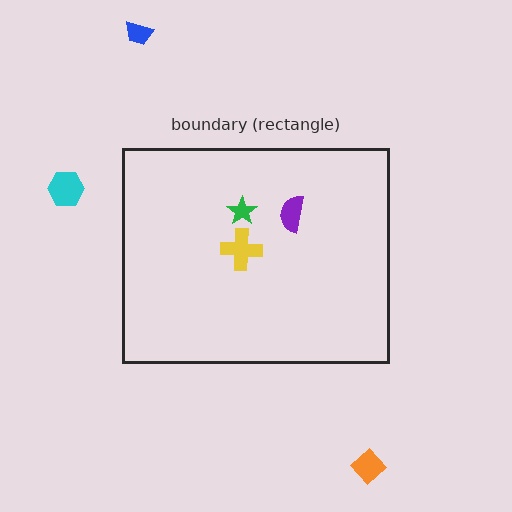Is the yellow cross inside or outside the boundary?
Inside.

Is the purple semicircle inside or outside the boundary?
Inside.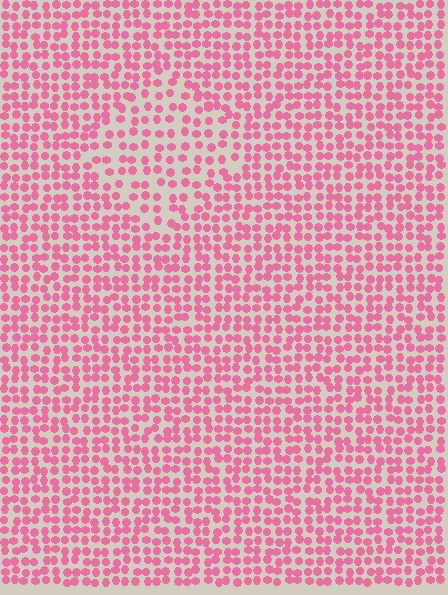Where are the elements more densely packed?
The elements are more densely packed outside the diamond boundary.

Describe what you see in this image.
The image contains small pink elements arranged at two different densities. A diamond-shaped region is visible where the elements are less densely packed than the surrounding area.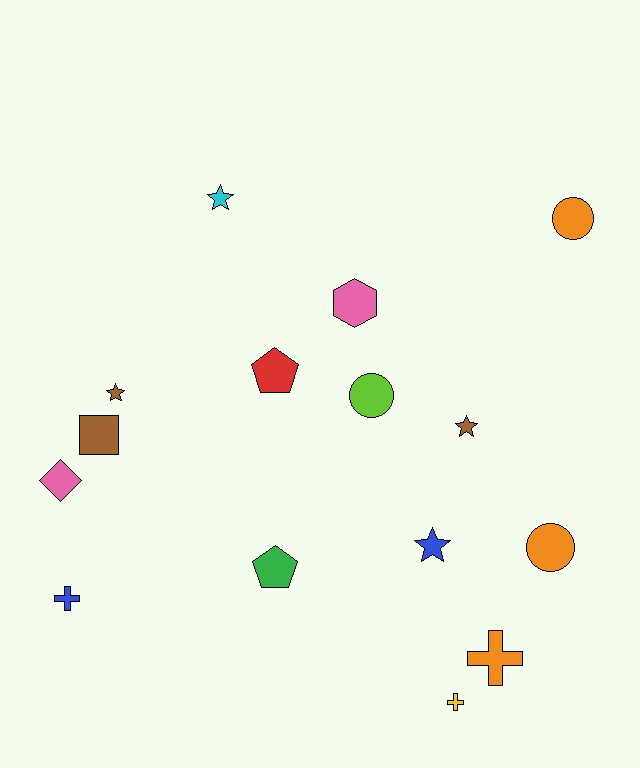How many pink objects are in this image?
There are 2 pink objects.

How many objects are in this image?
There are 15 objects.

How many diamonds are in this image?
There is 1 diamond.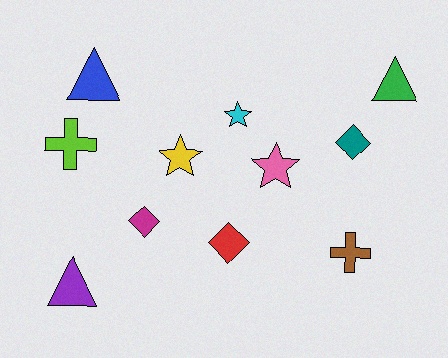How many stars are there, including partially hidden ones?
There are 3 stars.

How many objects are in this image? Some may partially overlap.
There are 11 objects.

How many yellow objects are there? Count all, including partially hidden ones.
There is 1 yellow object.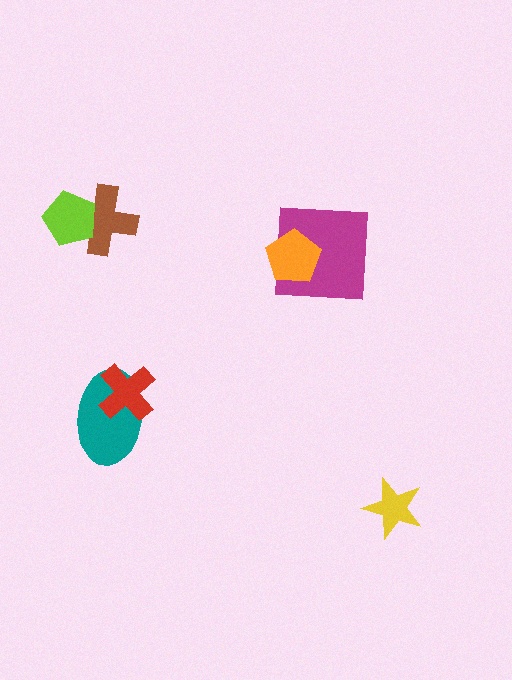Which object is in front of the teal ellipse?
The red cross is in front of the teal ellipse.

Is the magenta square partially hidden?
Yes, it is partially covered by another shape.